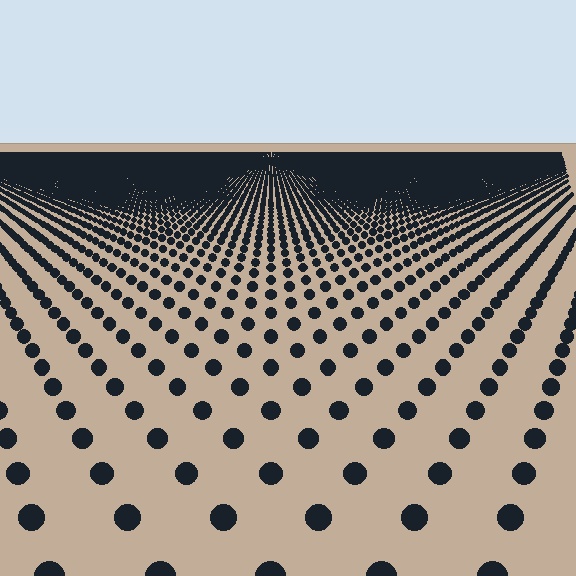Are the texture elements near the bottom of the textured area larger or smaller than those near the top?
Larger. Near the bottom, elements are closer to the viewer and appear at a bigger on-screen size.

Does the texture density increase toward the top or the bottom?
Density increases toward the top.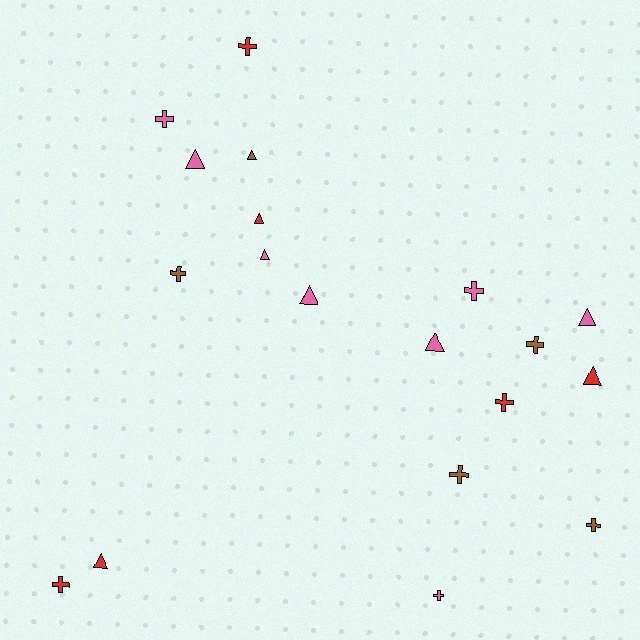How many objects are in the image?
There are 19 objects.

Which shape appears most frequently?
Cross, with 10 objects.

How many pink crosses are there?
There are 3 pink crosses.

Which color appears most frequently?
Pink, with 8 objects.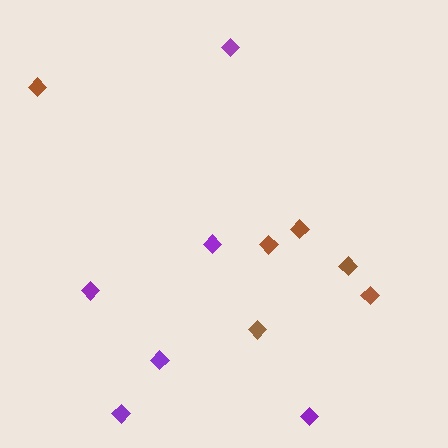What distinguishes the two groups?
There are 2 groups: one group of brown diamonds (6) and one group of purple diamonds (6).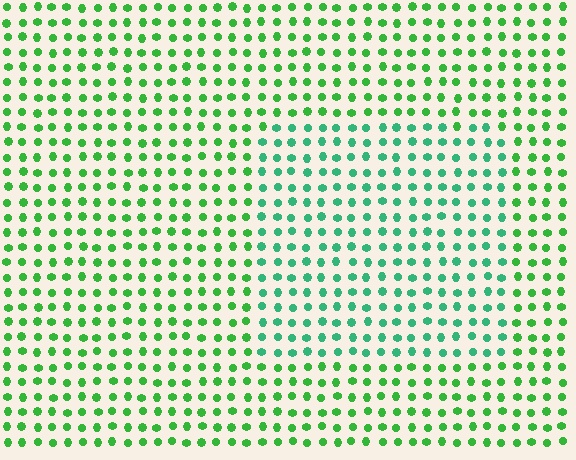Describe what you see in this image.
The image is filled with small green elements in a uniform arrangement. A rectangle-shaped region is visible where the elements are tinted to a slightly different hue, forming a subtle color boundary.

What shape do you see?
I see a rectangle.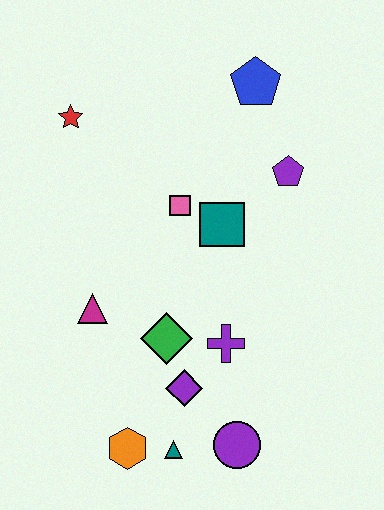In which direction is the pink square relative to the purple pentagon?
The pink square is to the left of the purple pentagon.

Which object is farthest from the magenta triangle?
The blue pentagon is farthest from the magenta triangle.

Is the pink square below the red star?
Yes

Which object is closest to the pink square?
The teal square is closest to the pink square.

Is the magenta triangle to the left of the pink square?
Yes